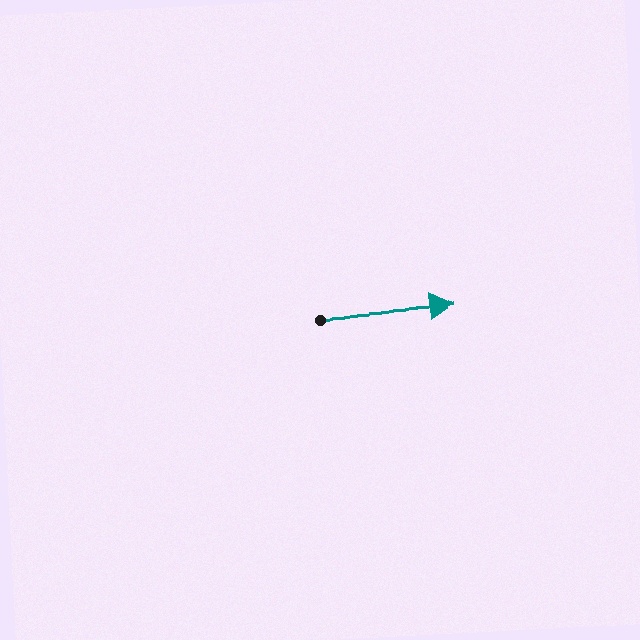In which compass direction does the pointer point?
East.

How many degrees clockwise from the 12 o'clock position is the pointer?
Approximately 86 degrees.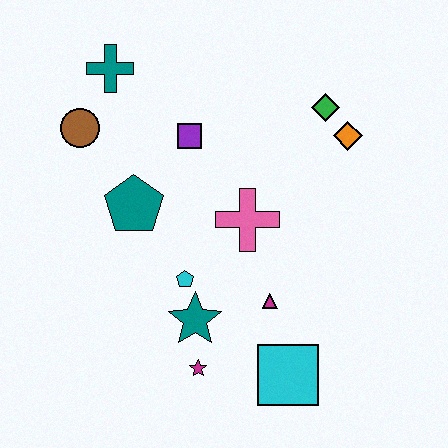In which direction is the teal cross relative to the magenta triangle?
The teal cross is above the magenta triangle.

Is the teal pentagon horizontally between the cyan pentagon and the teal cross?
Yes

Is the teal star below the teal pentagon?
Yes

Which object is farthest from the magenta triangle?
The teal cross is farthest from the magenta triangle.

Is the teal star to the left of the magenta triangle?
Yes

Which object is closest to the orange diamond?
The green diamond is closest to the orange diamond.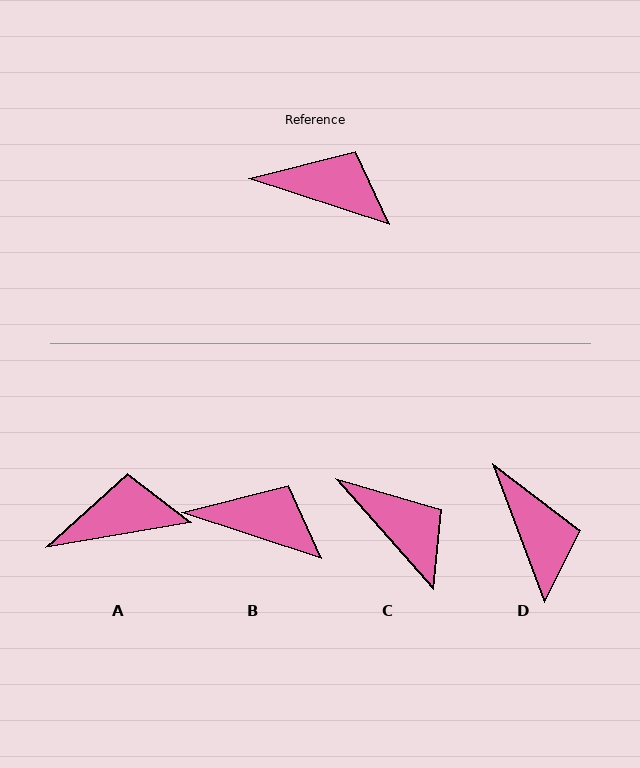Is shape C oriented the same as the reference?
No, it is off by about 31 degrees.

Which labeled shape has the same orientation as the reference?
B.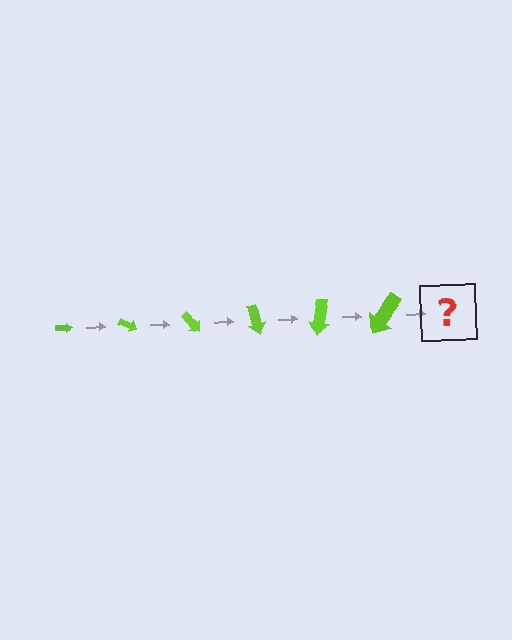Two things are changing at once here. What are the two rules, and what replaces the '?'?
The two rules are that the arrow grows larger each step and it rotates 25 degrees each step. The '?' should be an arrow, larger than the previous one and rotated 150 degrees from the start.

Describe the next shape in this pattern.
It should be an arrow, larger than the previous one and rotated 150 degrees from the start.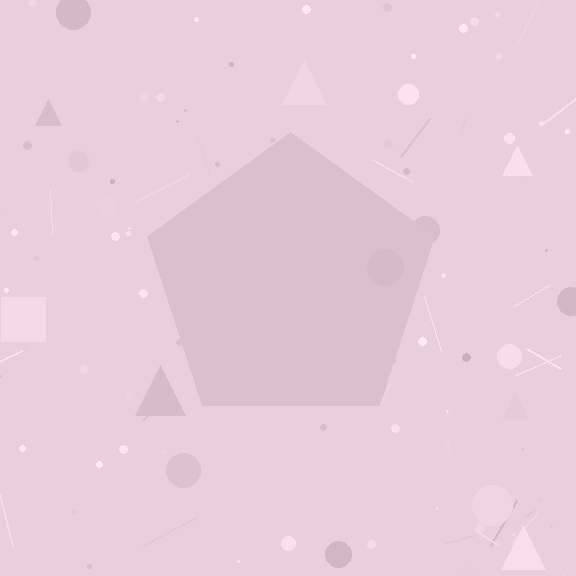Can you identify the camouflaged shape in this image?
The camouflaged shape is a pentagon.